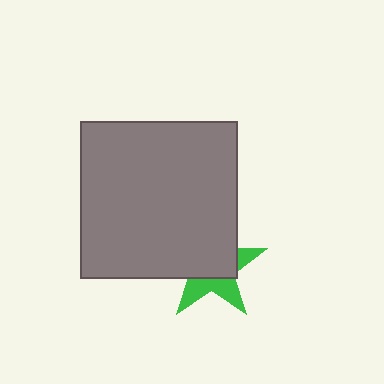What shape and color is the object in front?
The object in front is a gray square.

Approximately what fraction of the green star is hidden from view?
Roughly 61% of the green star is hidden behind the gray square.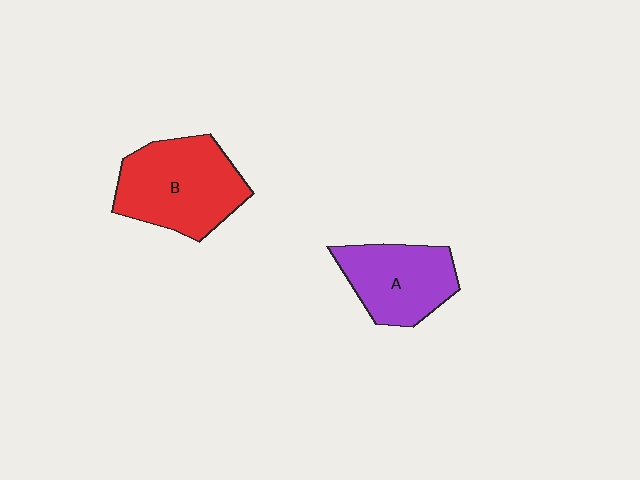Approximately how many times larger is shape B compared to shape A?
Approximately 1.3 times.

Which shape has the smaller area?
Shape A (purple).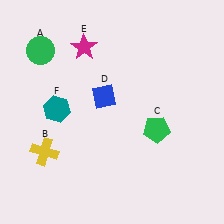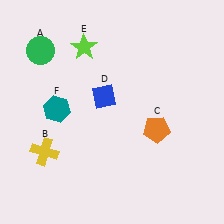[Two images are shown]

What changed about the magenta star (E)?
In Image 1, E is magenta. In Image 2, it changed to lime.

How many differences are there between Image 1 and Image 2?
There are 2 differences between the two images.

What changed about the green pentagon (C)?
In Image 1, C is green. In Image 2, it changed to orange.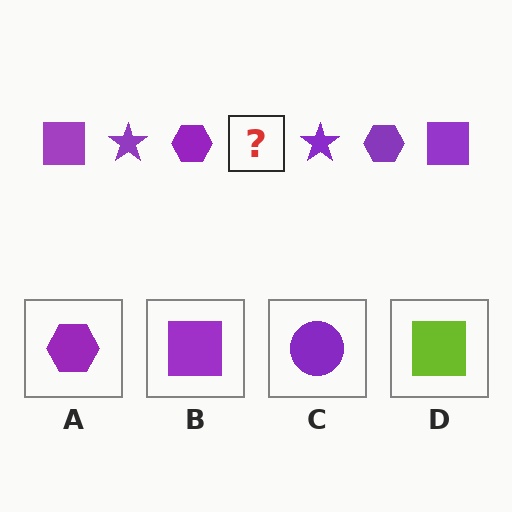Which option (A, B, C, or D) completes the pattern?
B.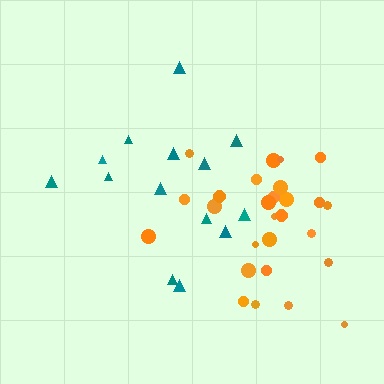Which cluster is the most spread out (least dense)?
Teal.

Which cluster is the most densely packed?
Orange.